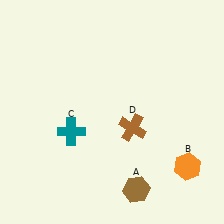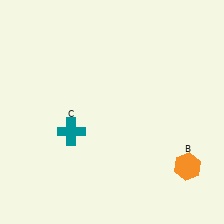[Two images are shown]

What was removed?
The brown cross (D), the brown hexagon (A) were removed in Image 2.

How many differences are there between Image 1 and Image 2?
There are 2 differences between the two images.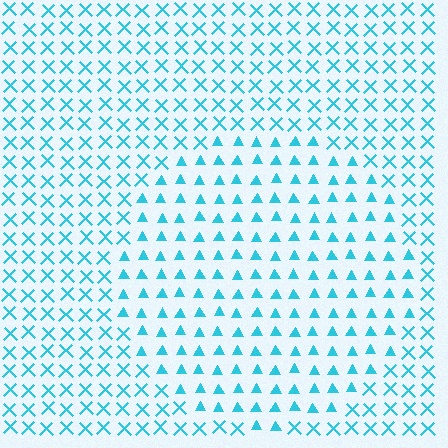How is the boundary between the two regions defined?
The boundary is defined by a change in element shape: triangles inside vs. X marks outside. All elements share the same color and spacing.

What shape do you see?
I see a circle.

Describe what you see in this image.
The image is filled with small cyan elements arranged in a uniform grid. A circle-shaped region contains triangles, while the surrounding area contains X marks. The boundary is defined purely by the change in element shape.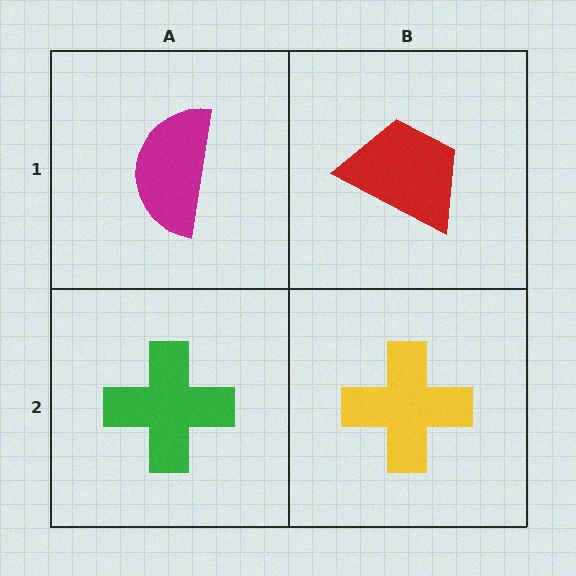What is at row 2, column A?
A green cross.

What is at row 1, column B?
A red trapezoid.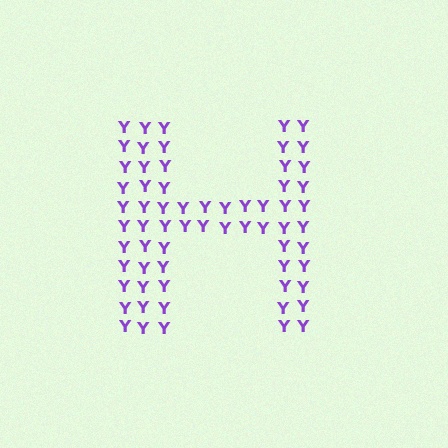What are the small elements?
The small elements are letter Y's.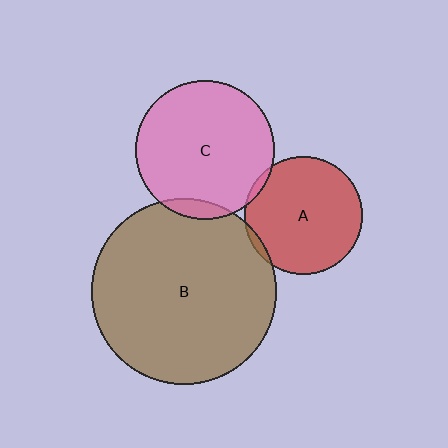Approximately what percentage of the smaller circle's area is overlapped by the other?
Approximately 5%.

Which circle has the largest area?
Circle B (brown).